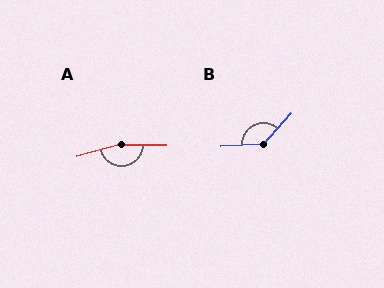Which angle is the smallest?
B, at approximately 136 degrees.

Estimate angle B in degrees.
Approximately 136 degrees.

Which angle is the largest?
A, at approximately 164 degrees.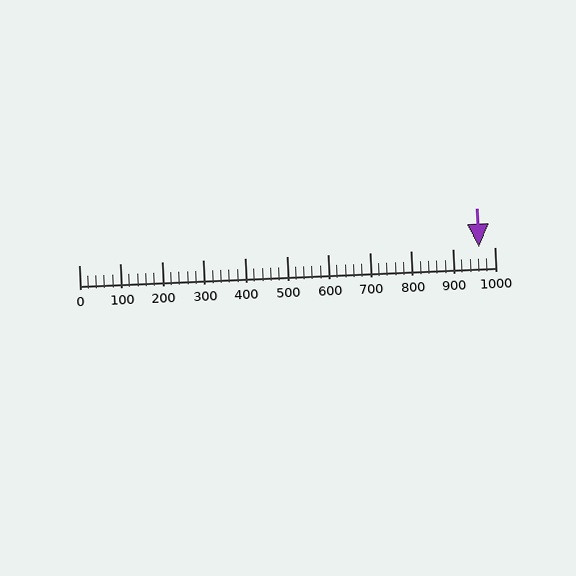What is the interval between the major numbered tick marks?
The major tick marks are spaced 100 units apart.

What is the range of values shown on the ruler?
The ruler shows values from 0 to 1000.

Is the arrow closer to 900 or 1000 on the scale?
The arrow is closer to 1000.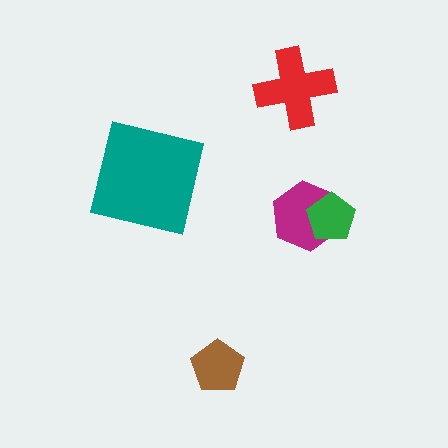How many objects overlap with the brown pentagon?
0 objects overlap with the brown pentagon.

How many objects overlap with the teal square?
0 objects overlap with the teal square.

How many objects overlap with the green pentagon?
1 object overlaps with the green pentagon.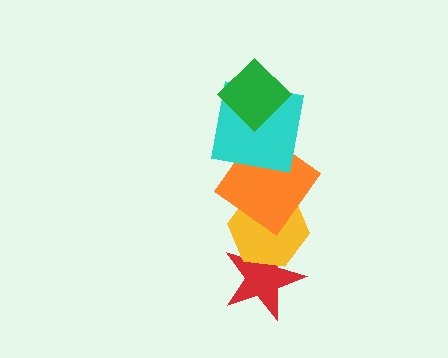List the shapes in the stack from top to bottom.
From top to bottom: the green diamond, the cyan square, the orange diamond, the yellow hexagon, the red star.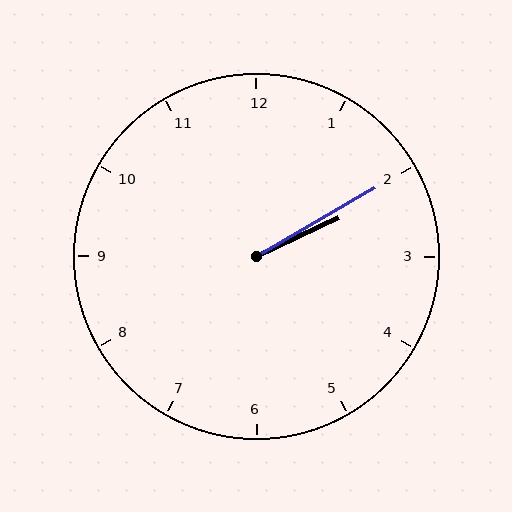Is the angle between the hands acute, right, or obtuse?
It is acute.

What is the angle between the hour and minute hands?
Approximately 5 degrees.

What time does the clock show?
2:10.